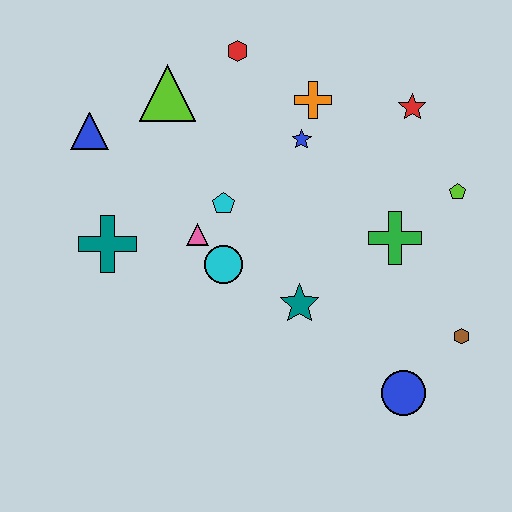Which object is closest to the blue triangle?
The lime triangle is closest to the blue triangle.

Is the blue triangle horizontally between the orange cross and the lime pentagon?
No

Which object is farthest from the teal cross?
The brown hexagon is farthest from the teal cross.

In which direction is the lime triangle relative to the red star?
The lime triangle is to the left of the red star.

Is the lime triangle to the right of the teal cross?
Yes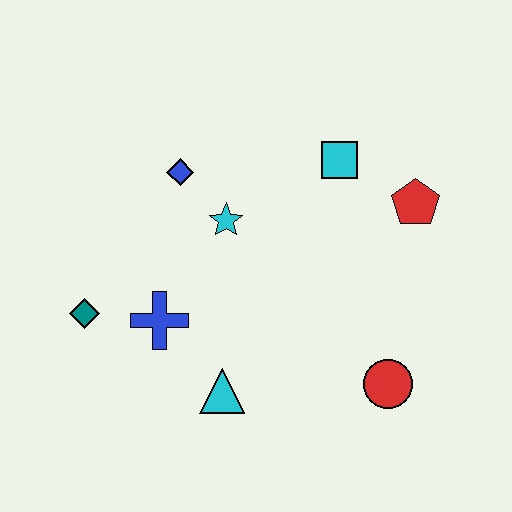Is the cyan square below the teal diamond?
No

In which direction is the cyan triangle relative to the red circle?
The cyan triangle is to the left of the red circle.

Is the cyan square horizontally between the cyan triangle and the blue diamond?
No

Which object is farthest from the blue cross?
The red pentagon is farthest from the blue cross.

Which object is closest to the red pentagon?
The cyan square is closest to the red pentagon.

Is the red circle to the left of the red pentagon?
Yes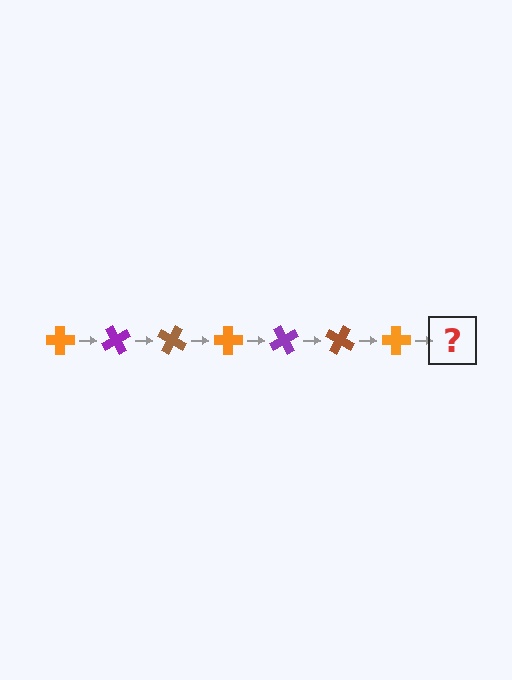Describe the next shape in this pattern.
It should be a purple cross, rotated 420 degrees from the start.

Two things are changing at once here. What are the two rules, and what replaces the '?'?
The two rules are that it rotates 60 degrees each step and the color cycles through orange, purple, and brown. The '?' should be a purple cross, rotated 420 degrees from the start.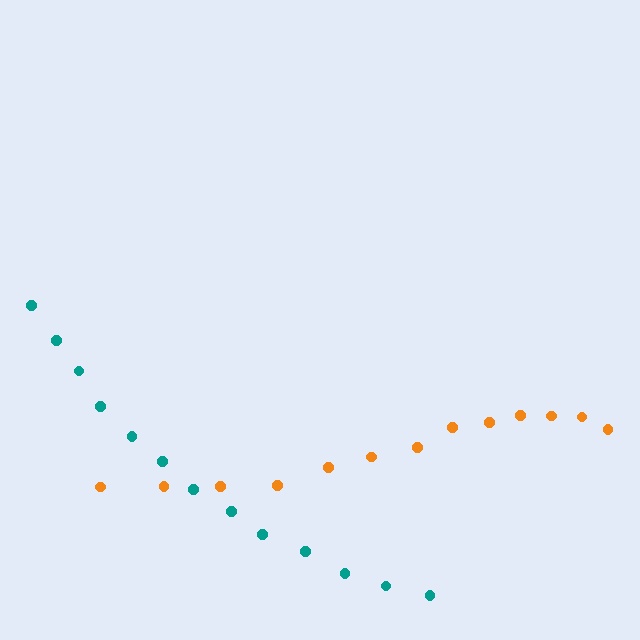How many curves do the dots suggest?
There are 2 distinct paths.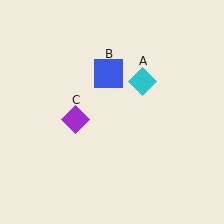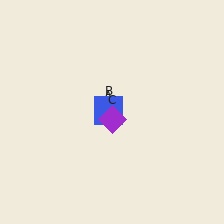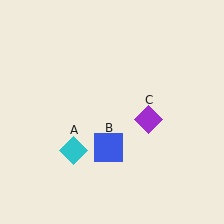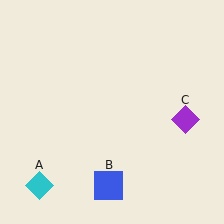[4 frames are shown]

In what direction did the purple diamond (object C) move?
The purple diamond (object C) moved right.